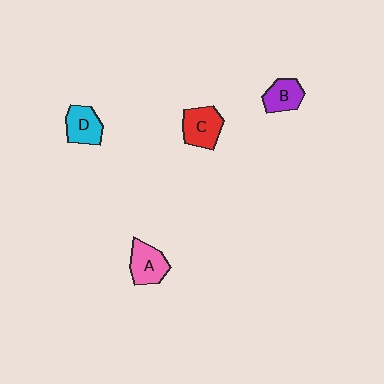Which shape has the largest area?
Shape C (red).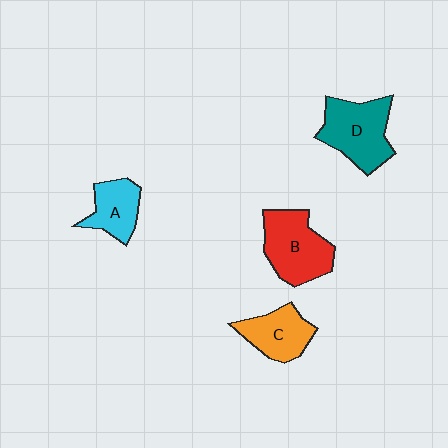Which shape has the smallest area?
Shape A (cyan).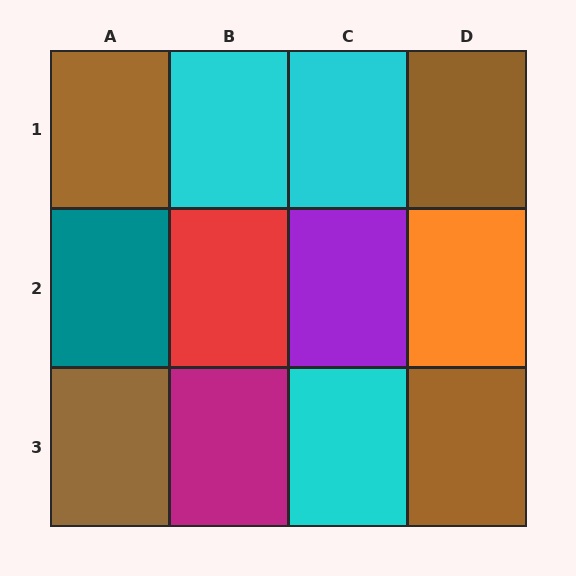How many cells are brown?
4 cells are brown.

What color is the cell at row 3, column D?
Brown.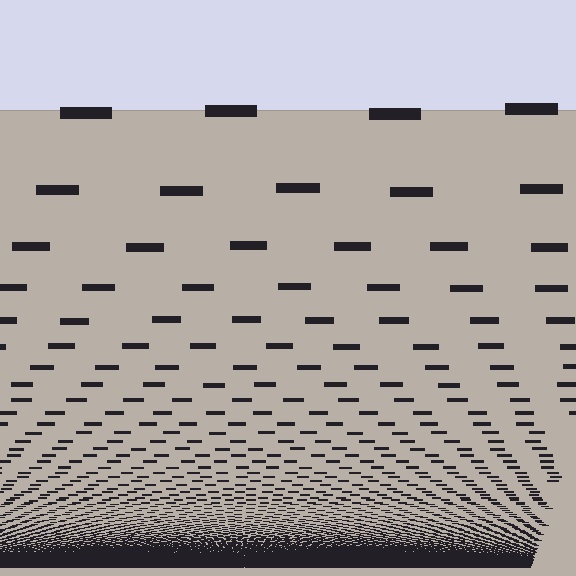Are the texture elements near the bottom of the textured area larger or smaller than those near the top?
Smaller. The gradient is inverted — elements near the bottom are smaller and denser.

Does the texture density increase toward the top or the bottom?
Density increases toward the bottom.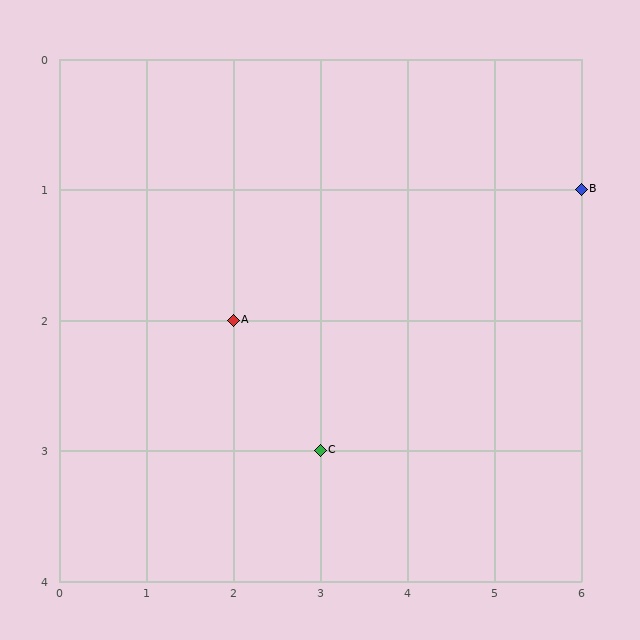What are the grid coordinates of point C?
Point C is at grid coordinates (3, 3).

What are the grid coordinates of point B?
Point B is at grid coordinates (6, 1).